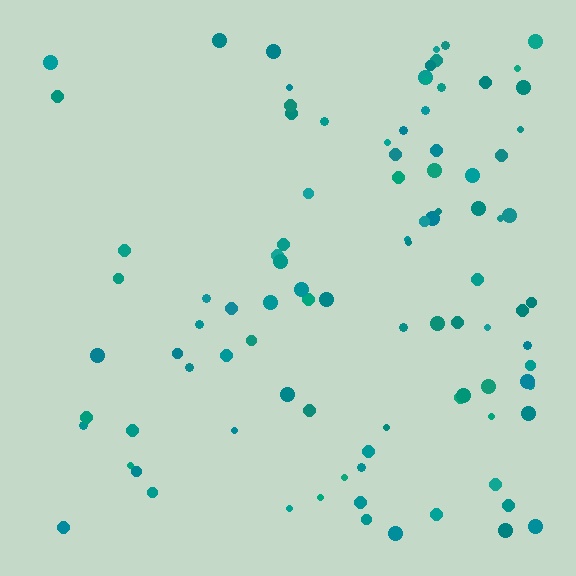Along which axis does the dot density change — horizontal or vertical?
Horizontal.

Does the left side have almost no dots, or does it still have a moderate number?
Still a moderate number, just noticeably fewer than the right.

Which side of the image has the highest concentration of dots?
The right.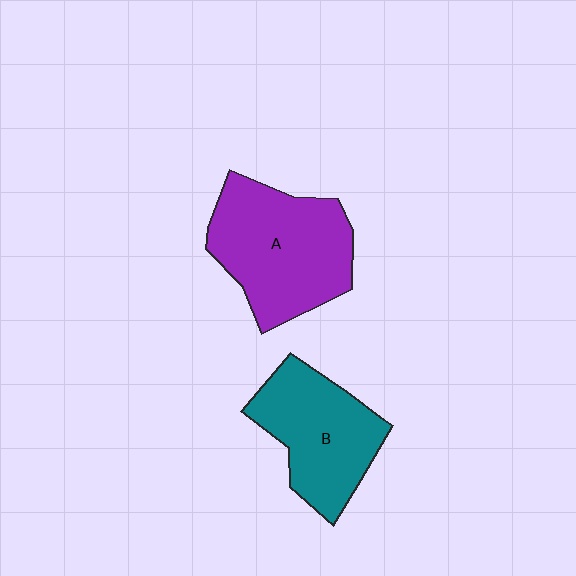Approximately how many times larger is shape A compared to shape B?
Approximately 1.2 times.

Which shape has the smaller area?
Shape B (teal).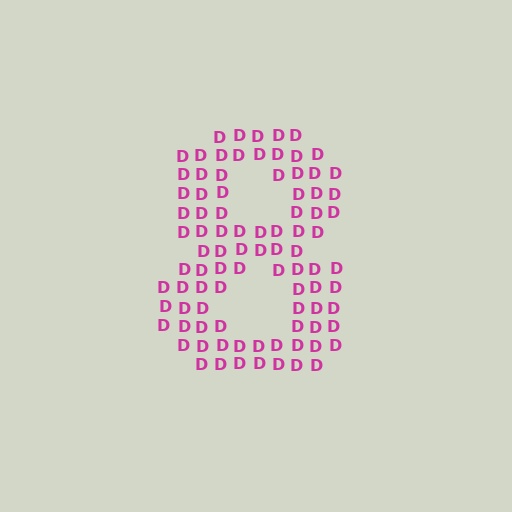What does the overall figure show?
The overall figure shows the digit 8.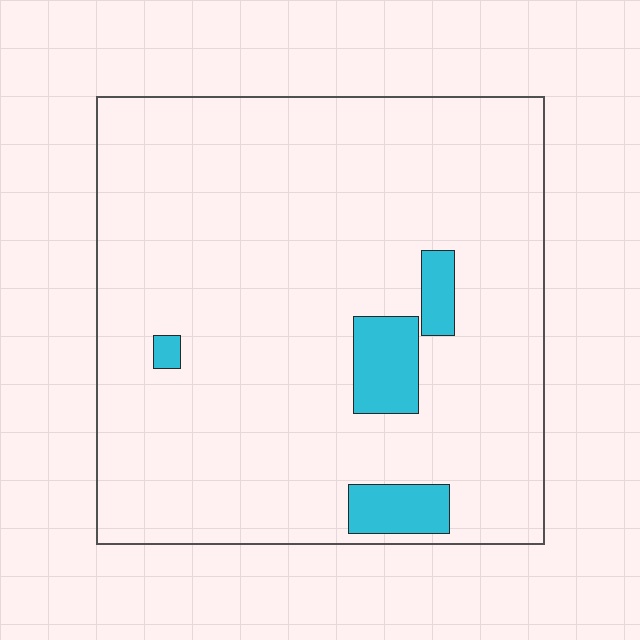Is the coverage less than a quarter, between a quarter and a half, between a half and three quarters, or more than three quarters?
Less than a quarter.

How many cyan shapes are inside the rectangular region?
4.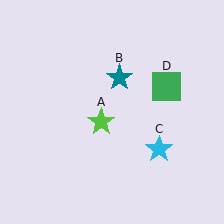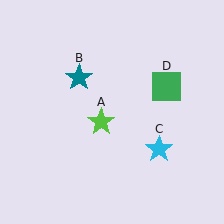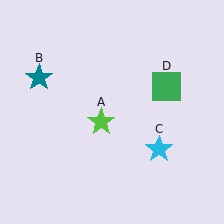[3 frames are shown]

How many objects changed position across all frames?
1 object changed position: teal star (object B).